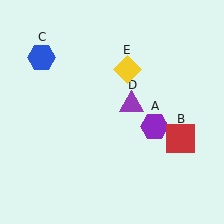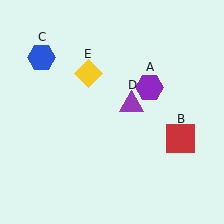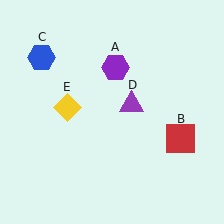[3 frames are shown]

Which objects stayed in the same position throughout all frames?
Red square (object B) and blue hexagon (object C) and purple triangle (object D) remained stationary.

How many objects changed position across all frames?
2 objects changed position: purple hexagon (object A), yellow diamond (object E).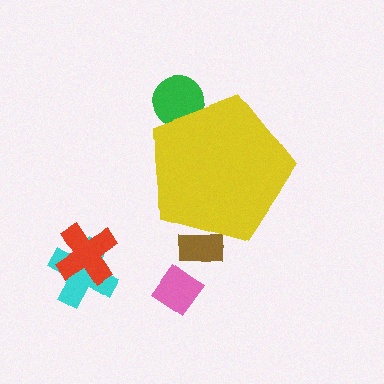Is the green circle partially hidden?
Yes, the green circle is partially hidden behind the yellow pentagon.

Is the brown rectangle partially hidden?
Yes, the brown rectangle is partially hidden behind the yellow pentagon.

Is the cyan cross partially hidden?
No, the cyan cross is fully visible.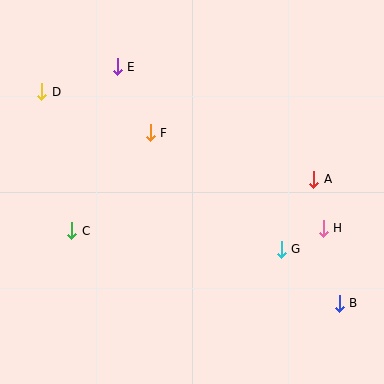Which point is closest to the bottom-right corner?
Point B is closest to the bottom-right corner.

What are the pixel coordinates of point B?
Point B is at (339, 303).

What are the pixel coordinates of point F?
Point F is at (150, 133).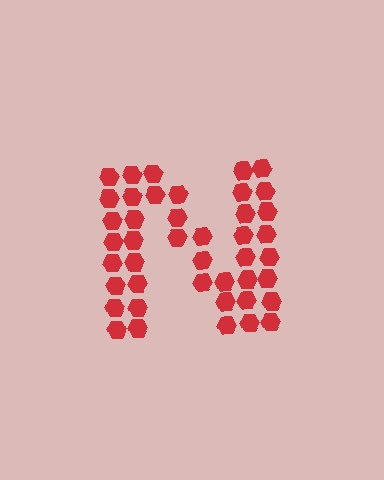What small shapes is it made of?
It is made of small hexagons.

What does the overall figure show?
The overall figure shows the letter N.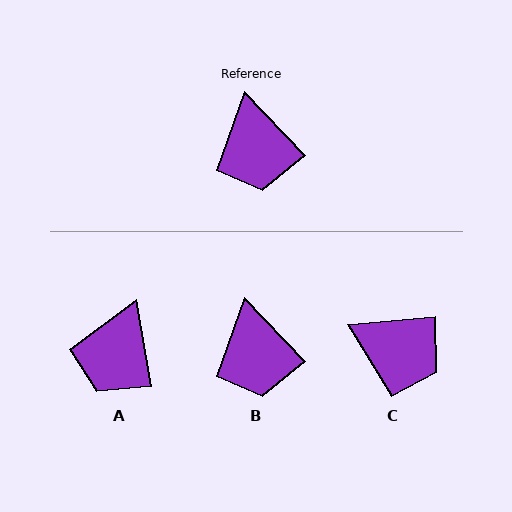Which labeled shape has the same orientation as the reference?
B.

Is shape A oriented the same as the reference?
No, it is off by about 34 degrees.